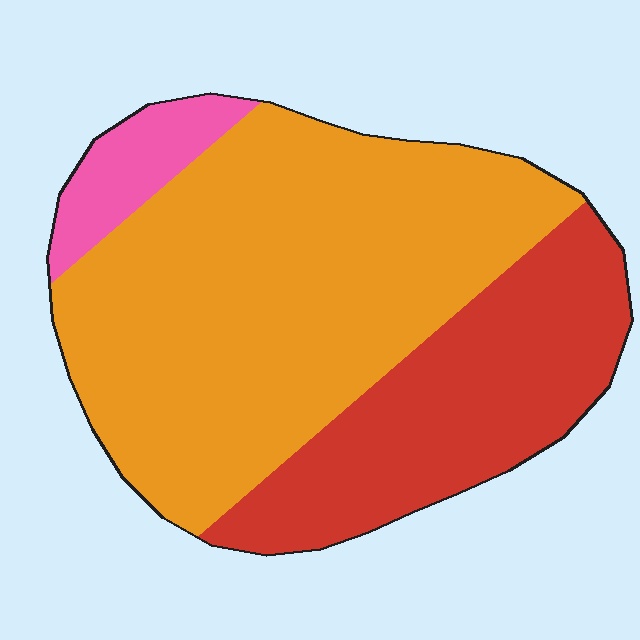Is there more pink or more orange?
Orange.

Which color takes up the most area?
Orange, at roughly 60%.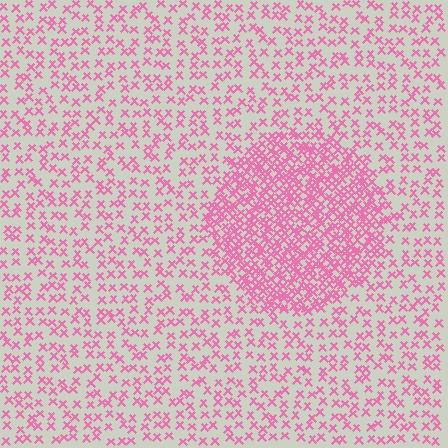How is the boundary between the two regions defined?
The boundary is defined by a change in element density (approximately 2.5x ratio). All elements are the same color, size, and shape.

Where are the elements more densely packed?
The elements are more densely packed inside the circle boundary.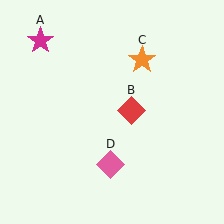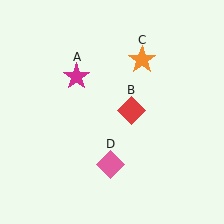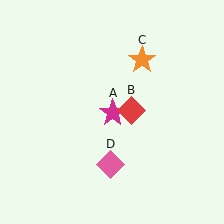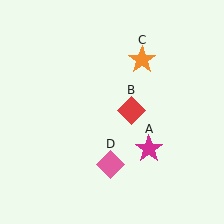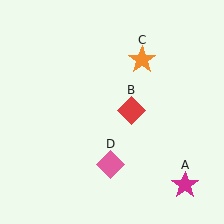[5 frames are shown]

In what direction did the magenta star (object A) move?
The magenta star (object A) moved down and to the right.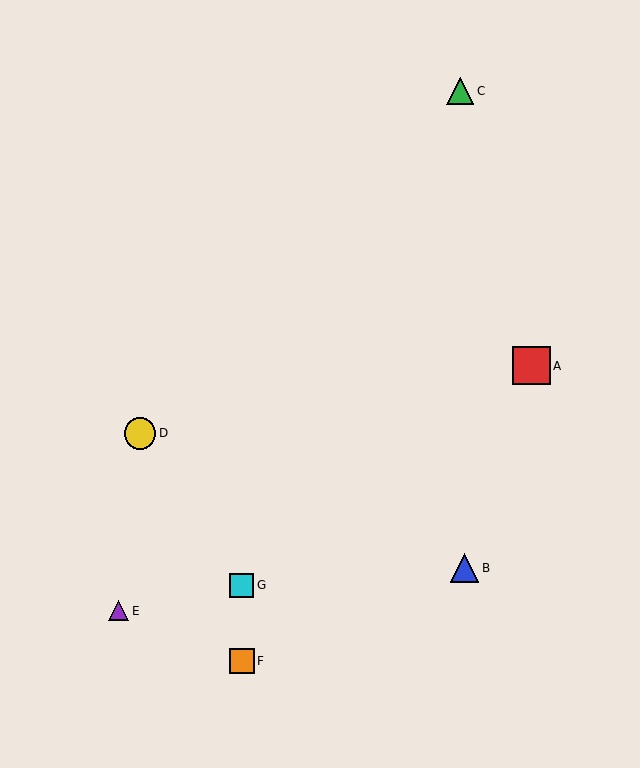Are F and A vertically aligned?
No, F is at x≈242 and A is at x≈531.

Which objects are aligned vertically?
Objects F, G are aligned vertically.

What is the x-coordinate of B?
Object B is at x≈464.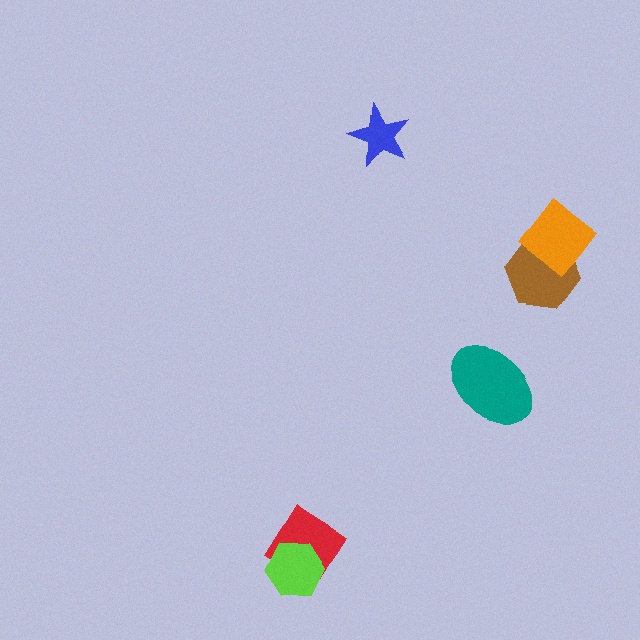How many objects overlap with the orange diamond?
1 object overlaps with the orange diamond.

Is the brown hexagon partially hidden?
Yes, it is partially covered by another shape.